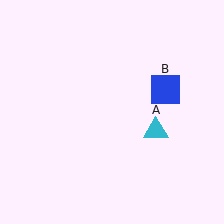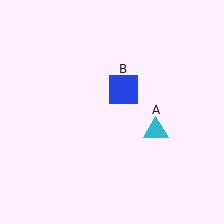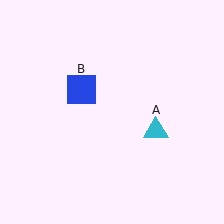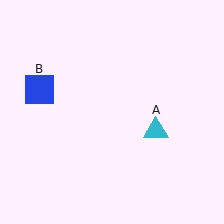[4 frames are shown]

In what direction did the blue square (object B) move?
The blue square (object B) moved left.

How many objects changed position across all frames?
1 object changed position: blue square (object B).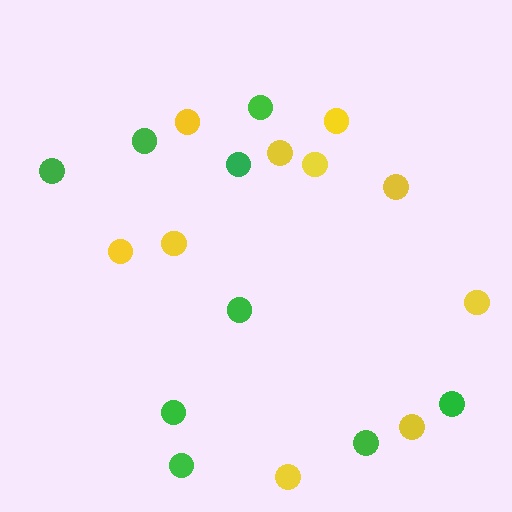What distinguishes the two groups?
There are 2 groups: one group of green circles (9) and one group of yellow circles (10).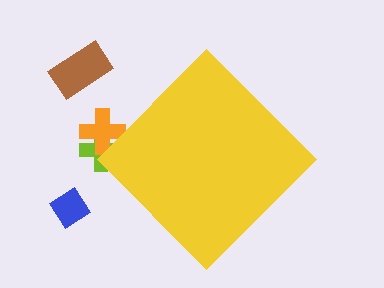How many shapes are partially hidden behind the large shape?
2 shapes are partially hidden.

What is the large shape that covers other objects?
A yellow diamond.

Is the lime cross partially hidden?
Yes, the lime cross is partially hidden behind the yellow diamond.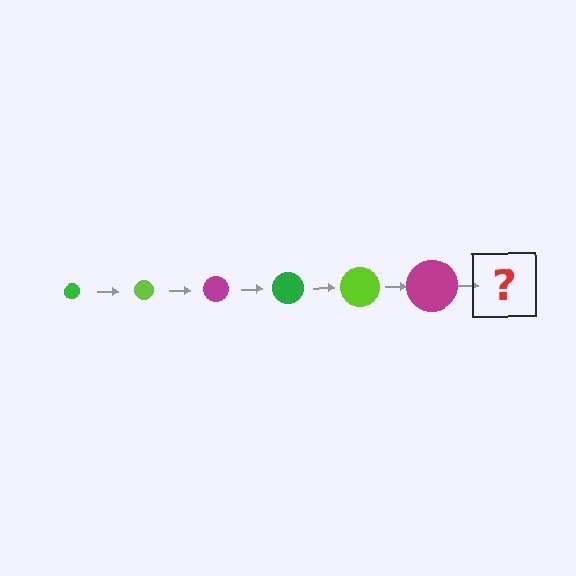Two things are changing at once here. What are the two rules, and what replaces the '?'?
The two rules are that the circle grows larger each step and the color cycles through green, lime, and magenta. The '?' should be a green circle, larger than the previous one.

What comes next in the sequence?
The next element should be a green circle, larger than the previous one.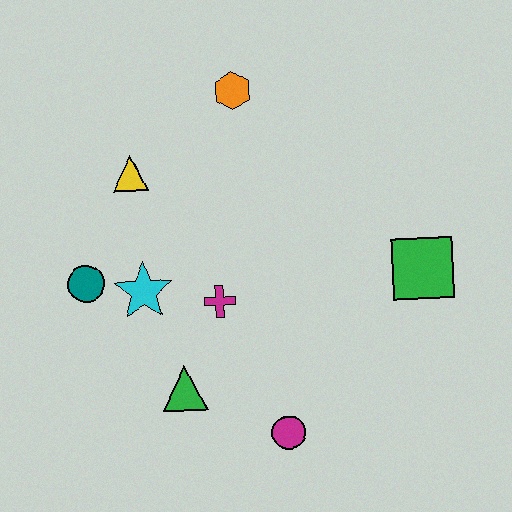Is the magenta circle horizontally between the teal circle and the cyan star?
No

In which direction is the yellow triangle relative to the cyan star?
The yellow triangle is above the cyan star.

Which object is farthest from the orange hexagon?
The magenta circle is farthest from the orange hexagon.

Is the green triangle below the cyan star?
Yes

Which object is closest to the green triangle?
The magenta cross is closest to the green triangle.